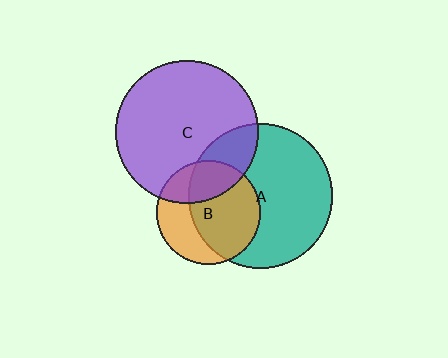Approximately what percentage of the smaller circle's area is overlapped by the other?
Approximately 20%.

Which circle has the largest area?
Circle A (teal).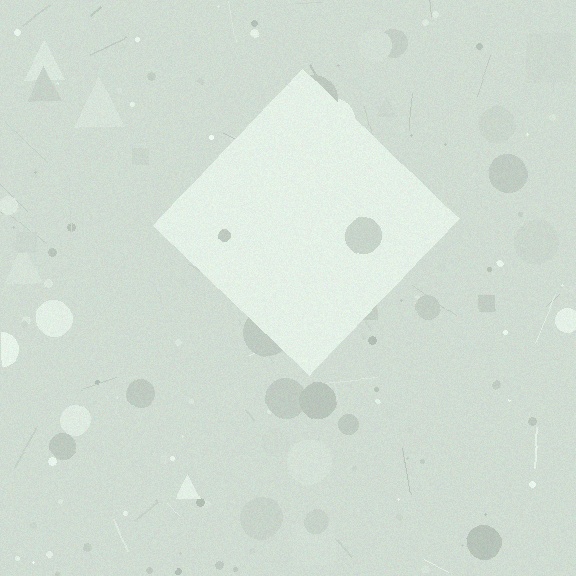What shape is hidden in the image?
A diamond is hidden in the image.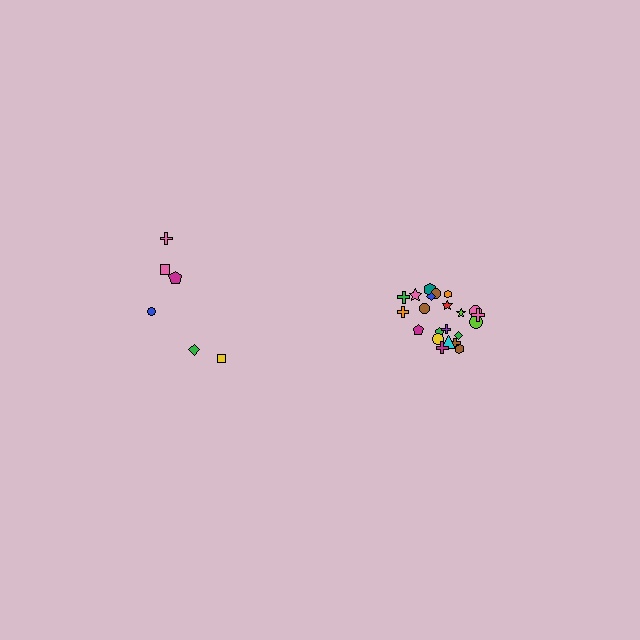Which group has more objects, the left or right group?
The right group.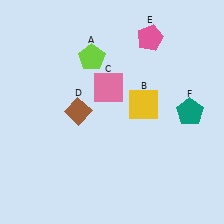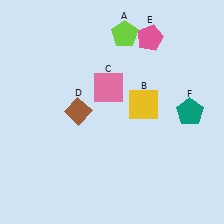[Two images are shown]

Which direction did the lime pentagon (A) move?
The lime pentagon (A) moved right.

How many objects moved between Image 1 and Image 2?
1 object moved between the two images.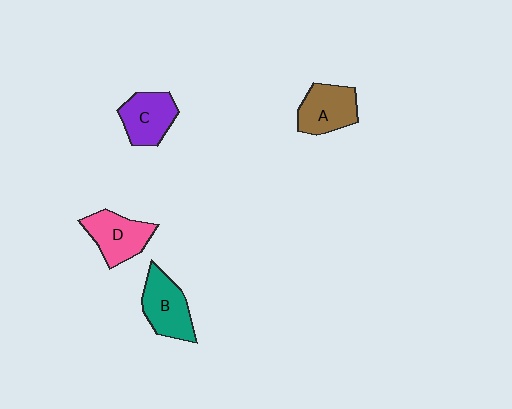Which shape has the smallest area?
Shape C (purple).